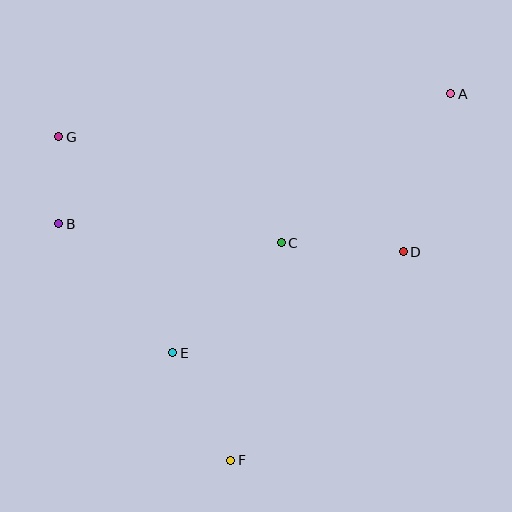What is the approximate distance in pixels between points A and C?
The distance between A and C is approximately 226 pixels.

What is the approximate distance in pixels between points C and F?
The distance between C and F is approximately 223 pixels.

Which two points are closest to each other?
Points B and G are closest to each other.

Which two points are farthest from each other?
Points A and F are farthest from each other.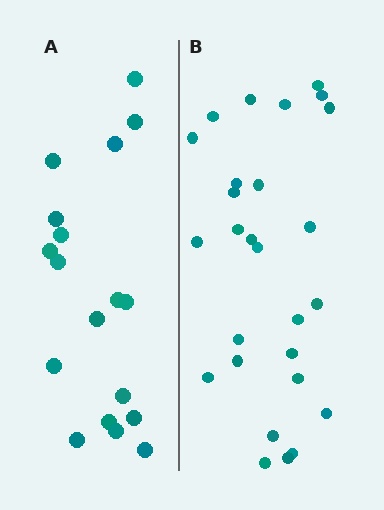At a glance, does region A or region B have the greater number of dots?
Region B (the right region) has more dots.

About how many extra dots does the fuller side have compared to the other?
Region B has roughly 8 or so more dots than region A.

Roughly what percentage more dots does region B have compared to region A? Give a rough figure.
About 50% more.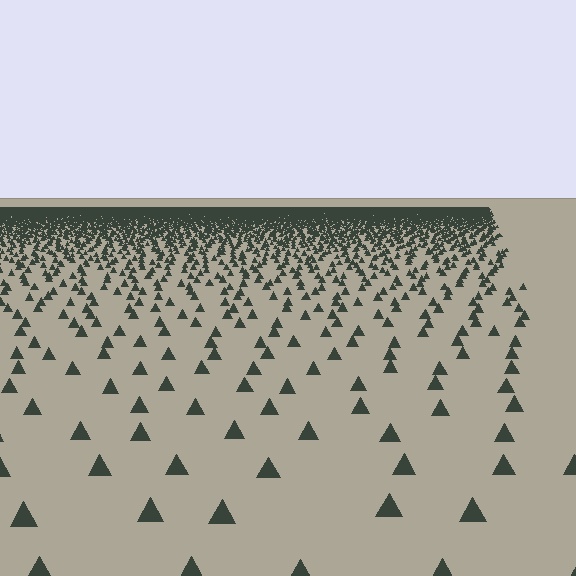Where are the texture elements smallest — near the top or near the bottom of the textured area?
Near the top.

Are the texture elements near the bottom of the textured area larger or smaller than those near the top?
Larger. Near the bottom, elements are closer to the viewer and appear at a bigger on-screen size.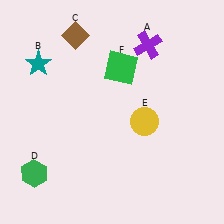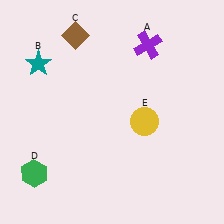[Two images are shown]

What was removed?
The green square (F) was removed in Image 2.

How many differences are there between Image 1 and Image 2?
There is 1 difference between the two images.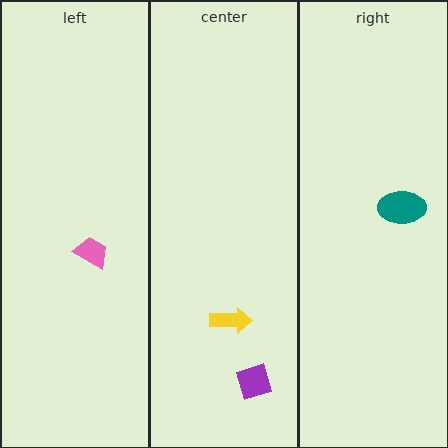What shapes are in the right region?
The teal ellipse.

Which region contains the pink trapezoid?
The left region.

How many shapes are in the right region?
1.